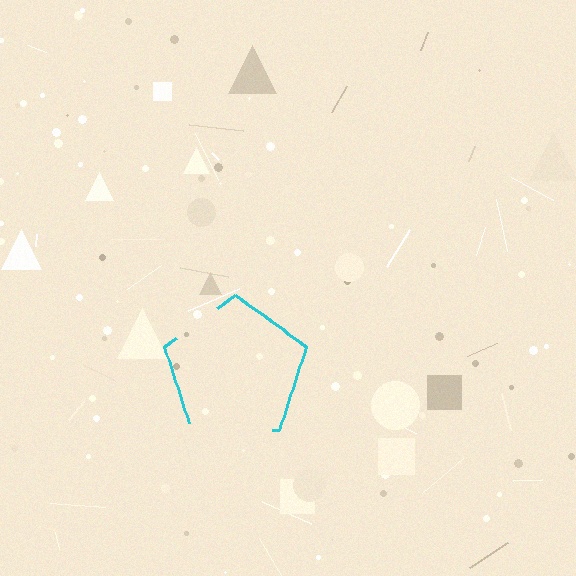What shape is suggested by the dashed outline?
The dashed outline suggests a pentagon.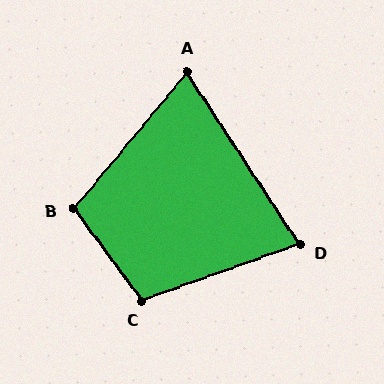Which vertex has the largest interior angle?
C, at approximately 107 degrees.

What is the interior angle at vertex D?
Approximately 77 degrees (acute).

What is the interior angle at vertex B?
Approximately 103 degrees (obtuse).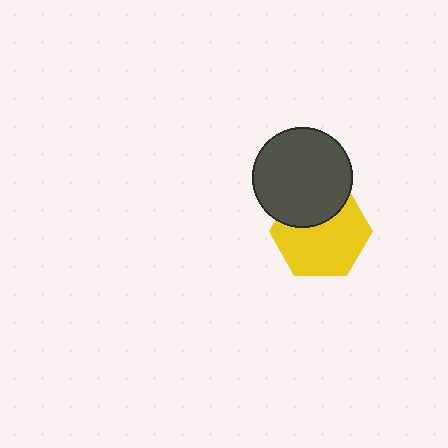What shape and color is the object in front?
The object in front is a dark gray circle.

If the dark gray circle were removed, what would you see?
You would see the complete yellow hexagon.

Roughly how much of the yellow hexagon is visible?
Most of it is visible (roughly 67%).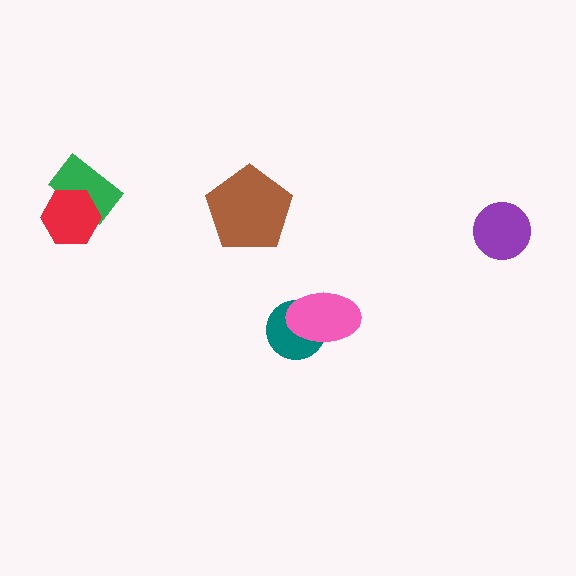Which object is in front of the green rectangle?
The red hexagon is in front of the green rectangle.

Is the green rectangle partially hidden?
Yes, it is partially covered by another shape.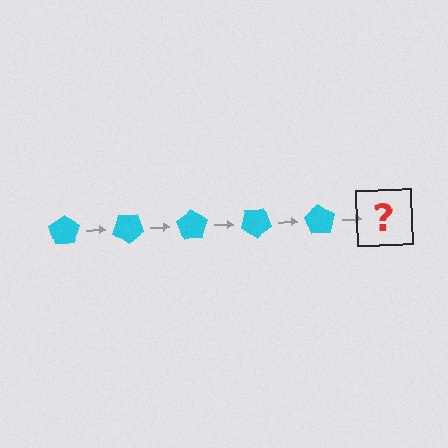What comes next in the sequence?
The next element should be a cyan pentagon rotated 175 degrees.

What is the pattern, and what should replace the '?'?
The pattern is that the pentagon rotates 35 degrees each step. The '?' should be a cyan pentagon rotated 175 degrees.